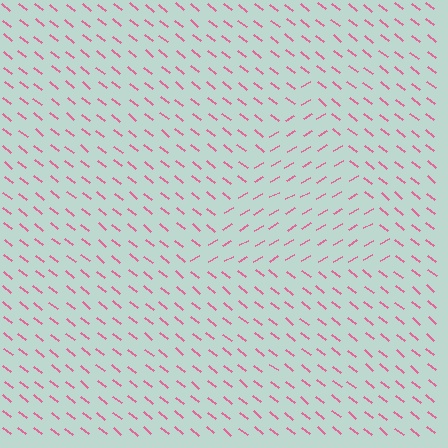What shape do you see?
I see a triangle.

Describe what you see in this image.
The image is filled with small pink line segments. A triangle region in the image has lines oriented differently from the surrounding lines, creating a visible texture boundary.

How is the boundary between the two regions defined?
The boundary is defined purely by a change in line orientation (approximately 68 degrees difference). All lines are the same color and thickness.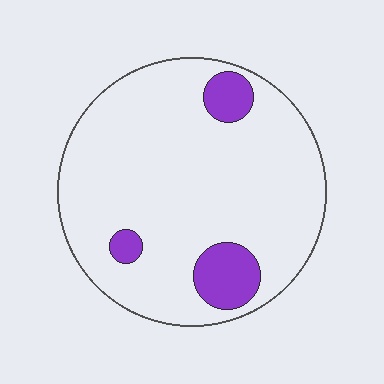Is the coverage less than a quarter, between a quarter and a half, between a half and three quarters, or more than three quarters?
Less than a quarter.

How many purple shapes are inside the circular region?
3.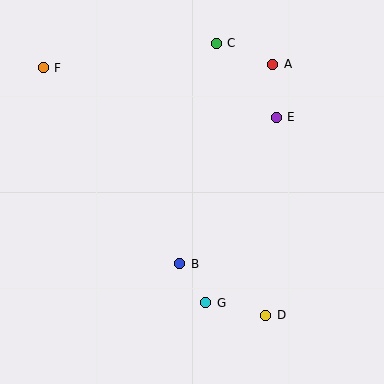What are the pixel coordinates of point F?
Point F is at (43, 68).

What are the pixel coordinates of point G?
Point G is at (206, 303).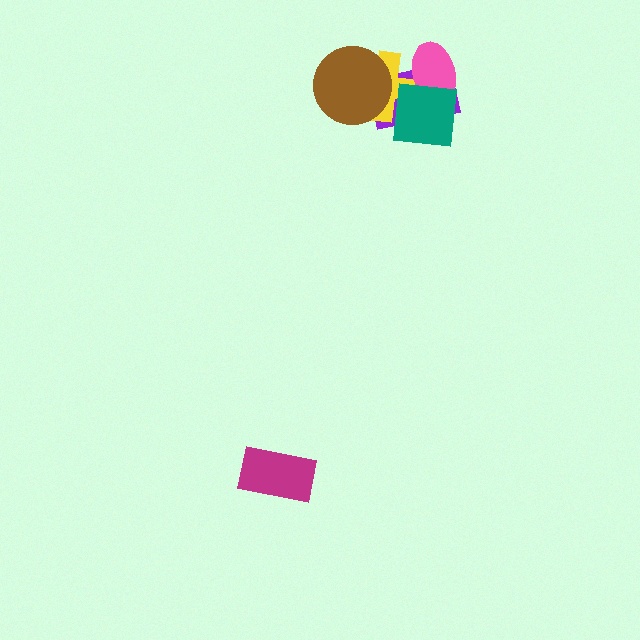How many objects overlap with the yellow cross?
4 objects overlap with the yellow cross.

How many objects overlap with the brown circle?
2 objects overlap with the brown circle.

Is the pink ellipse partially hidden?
Yes, it is partially covered by another shape.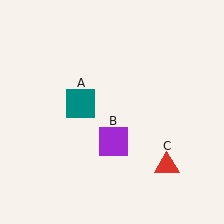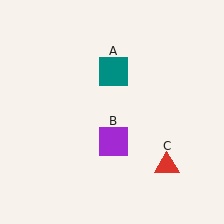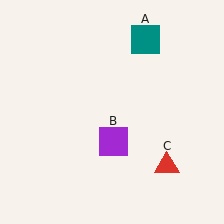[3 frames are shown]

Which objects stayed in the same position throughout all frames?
Purple square (object B) and red triangle (object C) remained stationary.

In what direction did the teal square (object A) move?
The teal square (object A) moved up and to the right.